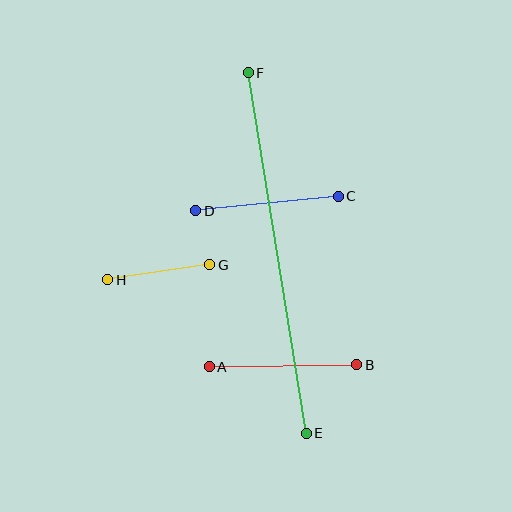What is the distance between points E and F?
The distance is approximately 365 pixels.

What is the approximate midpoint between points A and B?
The midpoint is at approximately (283, 366) pixels.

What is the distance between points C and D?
The distance is approximately 143 pixels.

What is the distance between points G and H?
The distance is approximately 103 pixels.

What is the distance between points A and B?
The distance is approximately 147 pixels.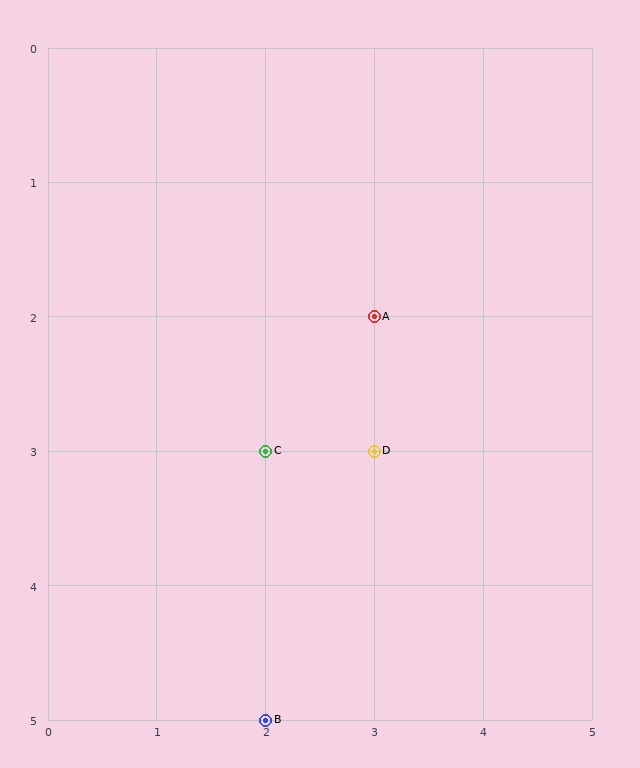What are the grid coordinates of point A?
Point A is at grid coordinates (3, 2).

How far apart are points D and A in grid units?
Points D and A are 1 row apart.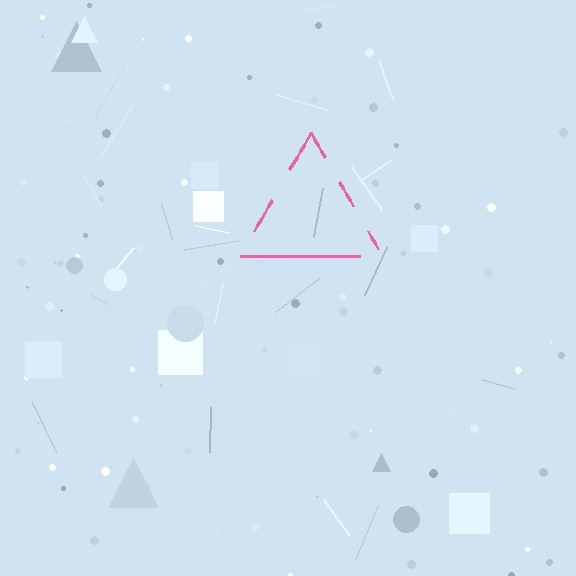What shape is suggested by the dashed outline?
The dashed outline suggests a triangle.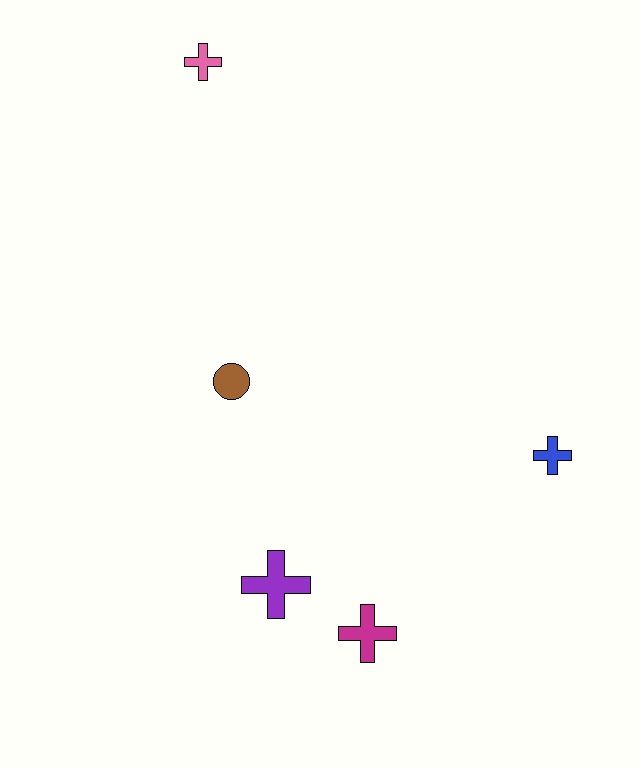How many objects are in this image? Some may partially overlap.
There are 5 objects.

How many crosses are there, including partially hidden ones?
There are 4 crosses.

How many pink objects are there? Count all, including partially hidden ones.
There is 1 pink object.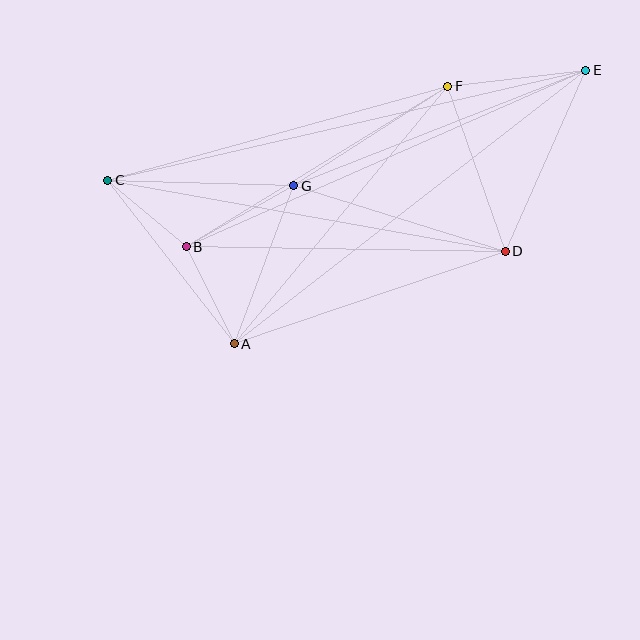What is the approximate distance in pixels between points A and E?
The distance between A and E is approximately 445 pixels.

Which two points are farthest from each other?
Points C and E are farthest from each other.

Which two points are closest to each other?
Points B and C are closest to each other.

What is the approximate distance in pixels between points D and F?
The distance between D and F is approximately 174 pixels.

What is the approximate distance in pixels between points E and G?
The distance between E and G is approximately 314 pixels.